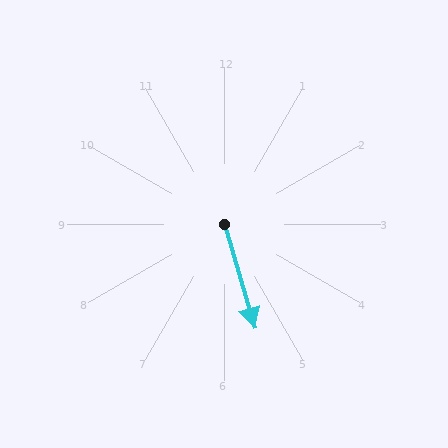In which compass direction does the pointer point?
South.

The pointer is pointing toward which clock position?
Roughly 5 o'clock.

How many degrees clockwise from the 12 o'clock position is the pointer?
Approximately 164 degrees.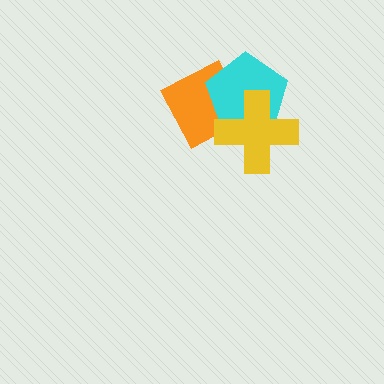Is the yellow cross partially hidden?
No, no other shape covers it.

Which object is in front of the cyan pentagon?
The yellow cross is in front of the cyan pentagon.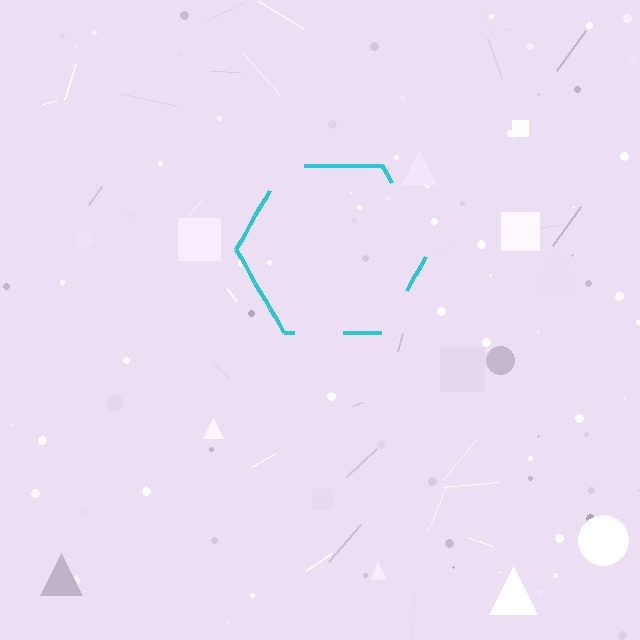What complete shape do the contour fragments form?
The contour fragments form a hexagon.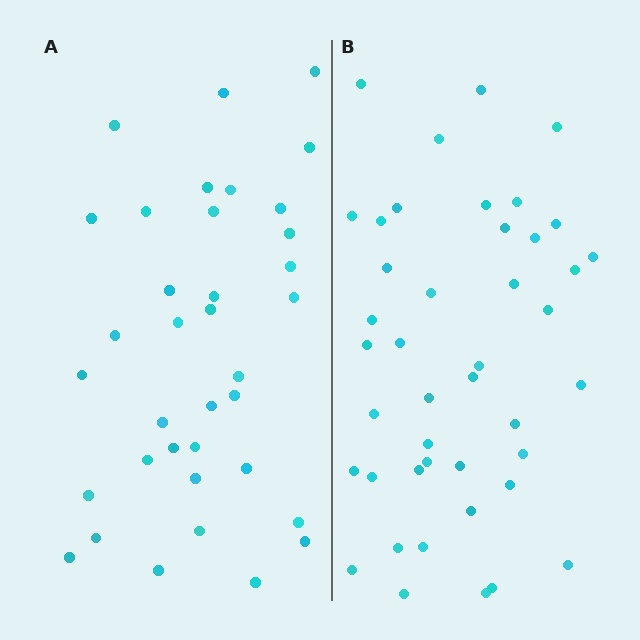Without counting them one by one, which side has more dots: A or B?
Region B (the right region) has more dots.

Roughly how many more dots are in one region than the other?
Region B has roughly 8 or so more dots than region A.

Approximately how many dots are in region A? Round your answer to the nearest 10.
About 40 dots. (The exact count is 36, which rounds to 40.)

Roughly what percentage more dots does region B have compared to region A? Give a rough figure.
About 20% more.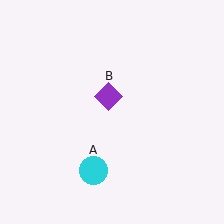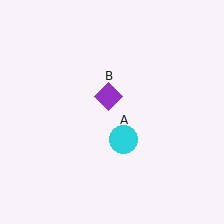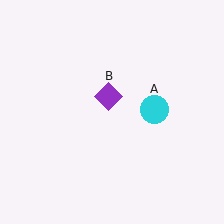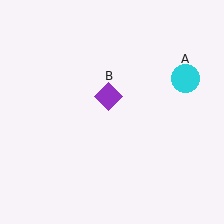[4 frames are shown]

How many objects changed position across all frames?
1 object changed position: cyan circle (object A).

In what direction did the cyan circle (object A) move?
The cyan circle (object A) moved up and to the right.